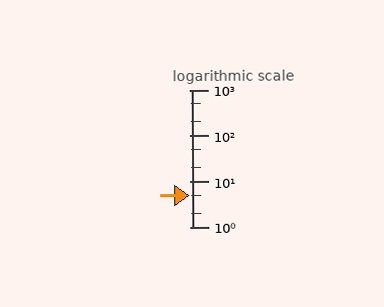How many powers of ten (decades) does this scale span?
The scale spans 3 decades, from 1 to 1000.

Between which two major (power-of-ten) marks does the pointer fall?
The pointer is between 1 and 10.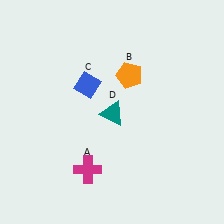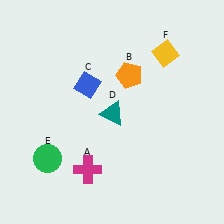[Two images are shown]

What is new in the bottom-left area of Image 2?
A green circle (E) was added in the bottom-left area of Image 2.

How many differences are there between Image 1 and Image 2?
There are 2 differences between the two images.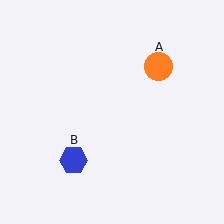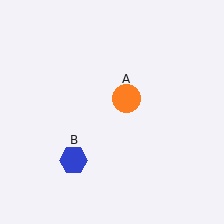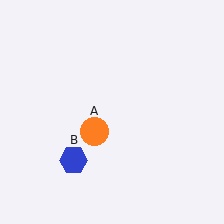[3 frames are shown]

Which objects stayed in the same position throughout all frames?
Blue hexagon (object B) remained stationary.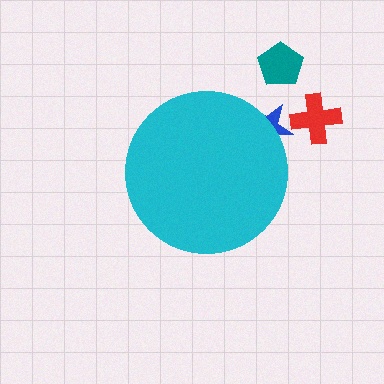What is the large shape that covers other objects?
A cyan circle.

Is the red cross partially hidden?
No, the red cross is fully visible.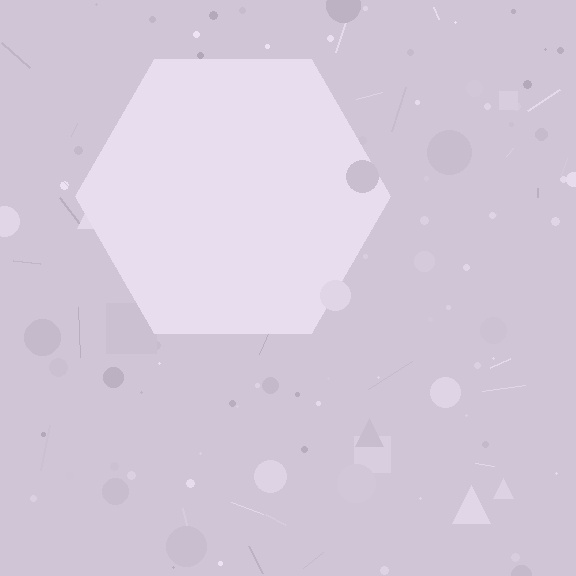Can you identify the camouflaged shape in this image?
The camouflaged shape is a hexagon.